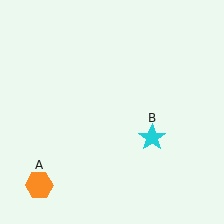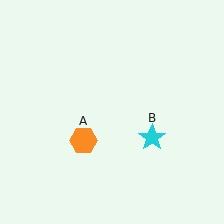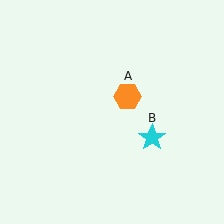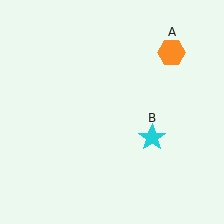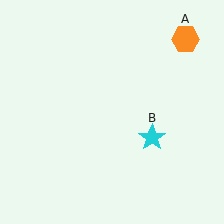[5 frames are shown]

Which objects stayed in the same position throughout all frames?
Cyan star (object B) remained stationary.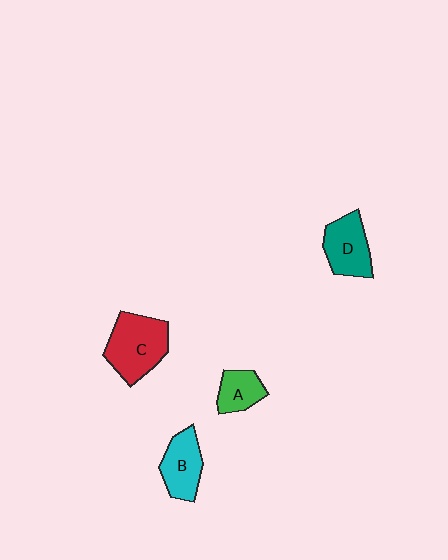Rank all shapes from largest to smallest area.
From largest to smallest: C (red), D (teal), B (cyan), A (green).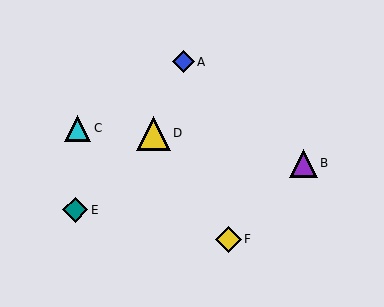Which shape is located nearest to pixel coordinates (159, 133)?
The yellow triangle (labeled D) at (153, 133) is nearest to that location.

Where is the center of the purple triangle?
The center of the purple triangle is at (303, 163).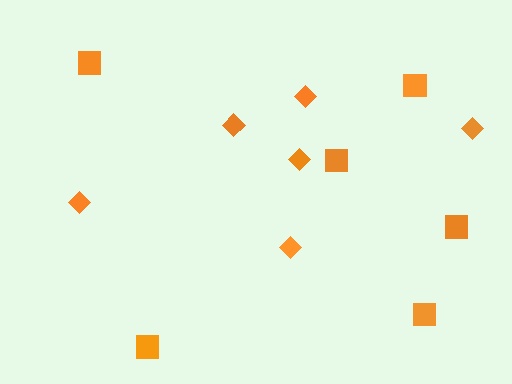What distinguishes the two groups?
There are 2 groups: one group of diamonds (6) and one group of squares (6).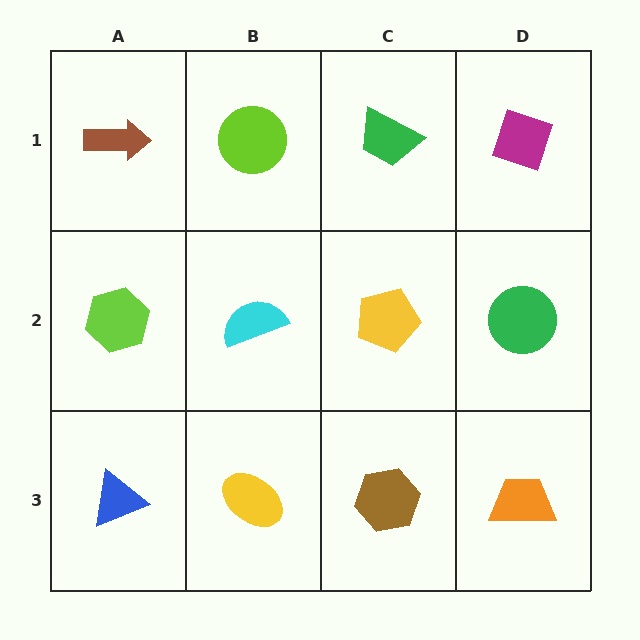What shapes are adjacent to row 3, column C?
A yellow pentagon (row 2, column C), a yellow ellipse (row 3, column B), an orange trapezoid (row 3, column D).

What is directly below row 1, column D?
A green circle.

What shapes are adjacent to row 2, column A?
A brown arrow (row 1, column A), a blue triangle (row 3, column A), a cyan semicircle (row 2, column B).